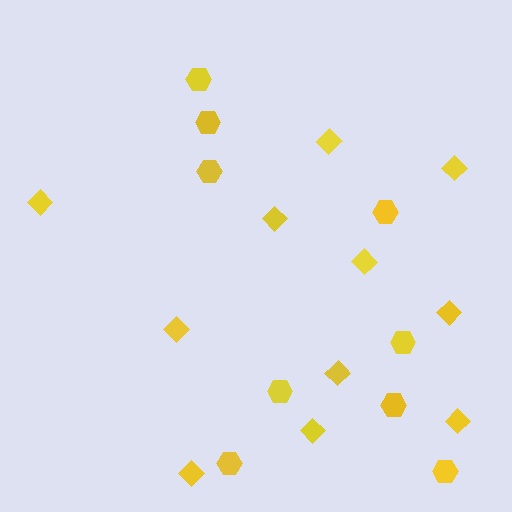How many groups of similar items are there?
There are 2 groups: one group of diamonds (11) and one group of hexagons (9).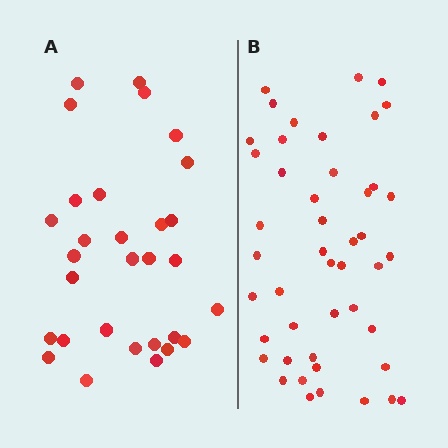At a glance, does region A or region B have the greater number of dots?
Region B (the right region) has more dots.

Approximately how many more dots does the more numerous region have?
Region B has approximately 15 more dots than region A.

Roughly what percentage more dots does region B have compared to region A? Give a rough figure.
About 55% more.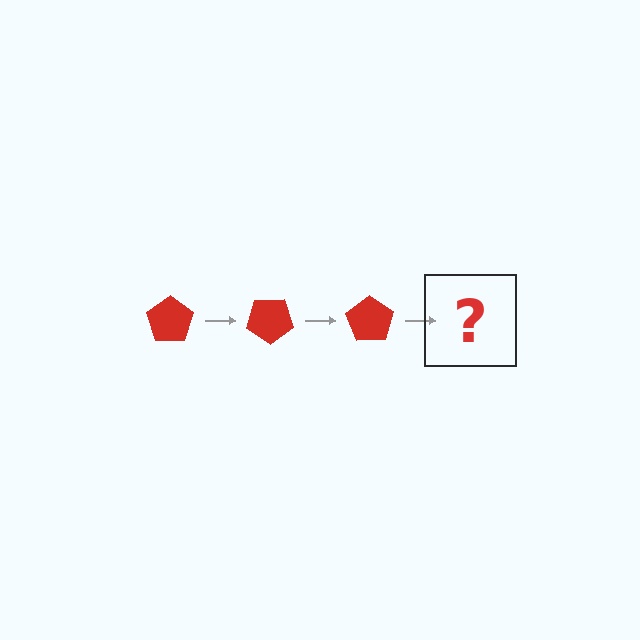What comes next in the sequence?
The next element should be a red pentagon rotated 105 degrees.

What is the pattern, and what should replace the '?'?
The pattern is that the pentagon rotates 35 degrees each step. The '?' should be a red pentagon rotated 105 degrees.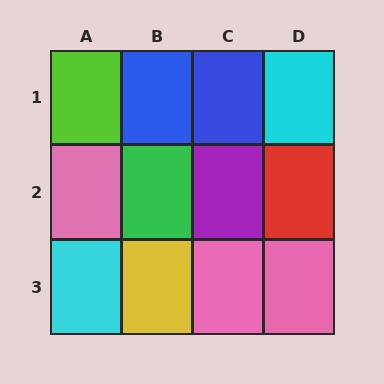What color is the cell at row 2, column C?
Purple.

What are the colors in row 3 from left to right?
Cyan, yellow, pink, pink.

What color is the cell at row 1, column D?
Cyan.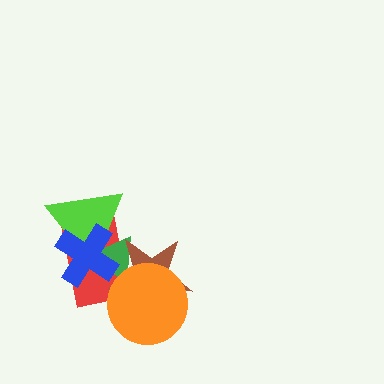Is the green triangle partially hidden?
Yes, it is partially covered by another shape.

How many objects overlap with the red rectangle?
5 objects overlap with the red rectangle.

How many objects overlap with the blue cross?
4 objects overlap with the blue cross.